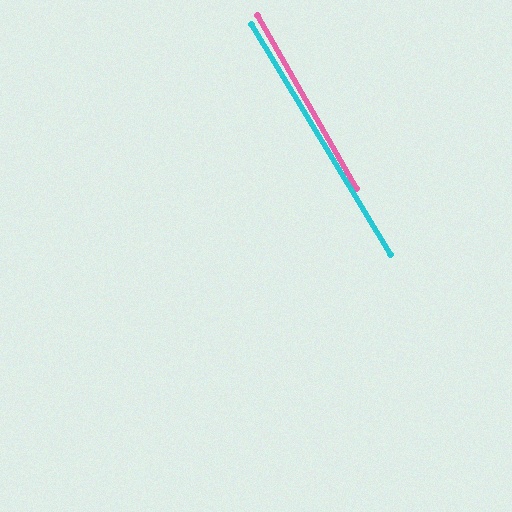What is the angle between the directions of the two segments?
Approximately 1 degree.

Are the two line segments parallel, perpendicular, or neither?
Parallel — their directions differ by only 1.1°.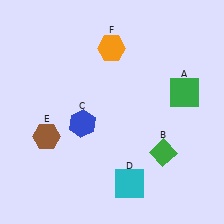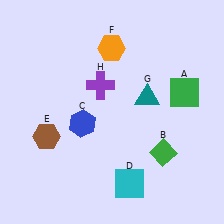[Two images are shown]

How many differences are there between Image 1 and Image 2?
There are 2 differences between the two images.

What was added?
A teal triangle (G), a purple cross (H) were added in Image 2.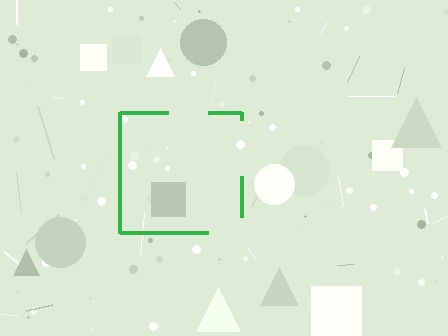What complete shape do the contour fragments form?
The contour fragments form a square.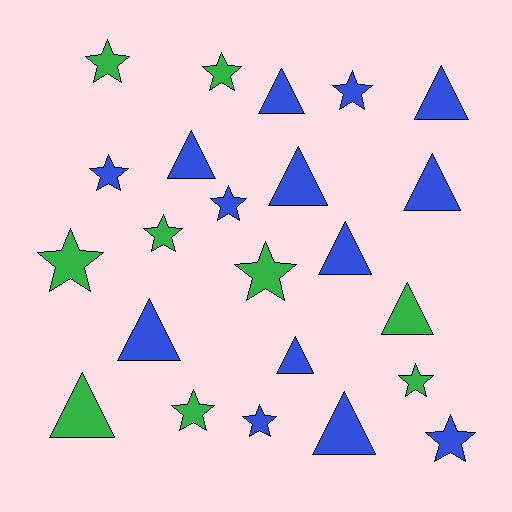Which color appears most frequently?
Blue, with 14 objects.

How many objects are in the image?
There are 23 objects.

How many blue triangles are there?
There are 9 blue triangles.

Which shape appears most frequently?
Star, with 12 objects.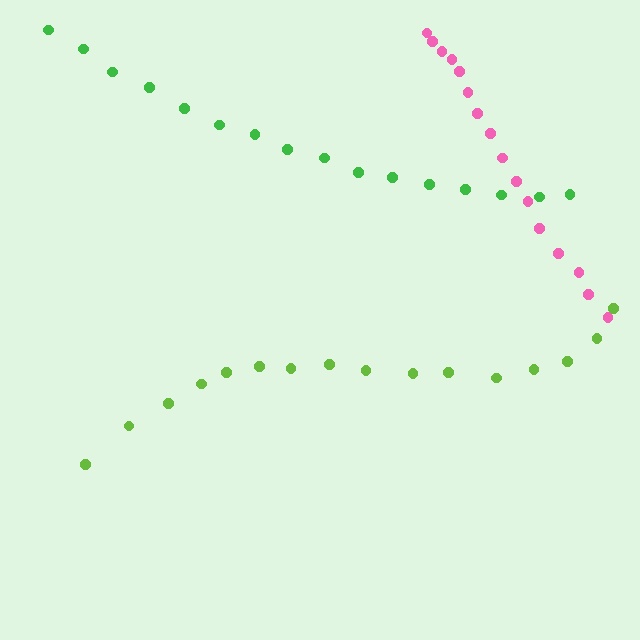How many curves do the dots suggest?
There are 3 distinct paths.